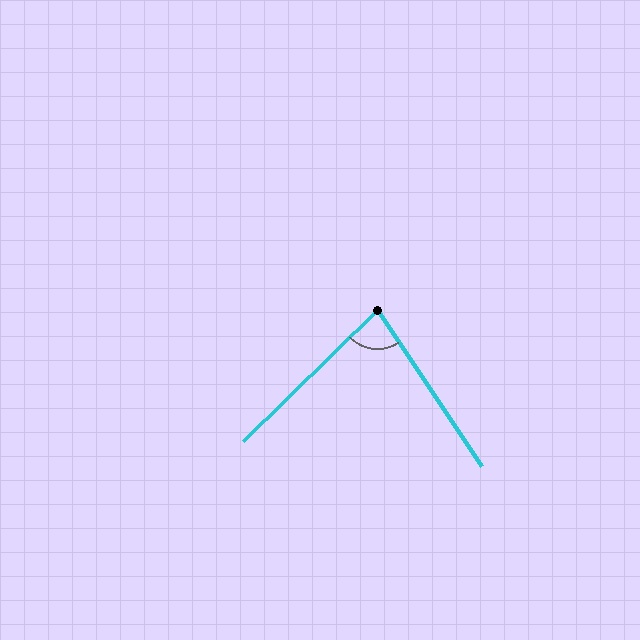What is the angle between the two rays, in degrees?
Approximately 79 degrees.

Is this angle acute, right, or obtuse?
It is acute.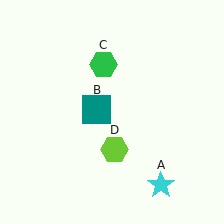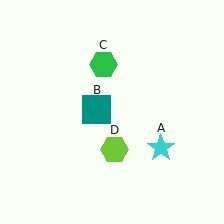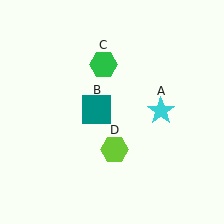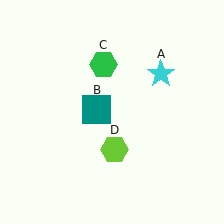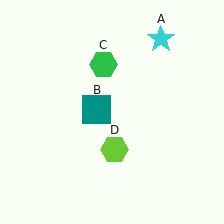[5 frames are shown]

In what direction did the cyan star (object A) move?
The cyan star (object A) moved up.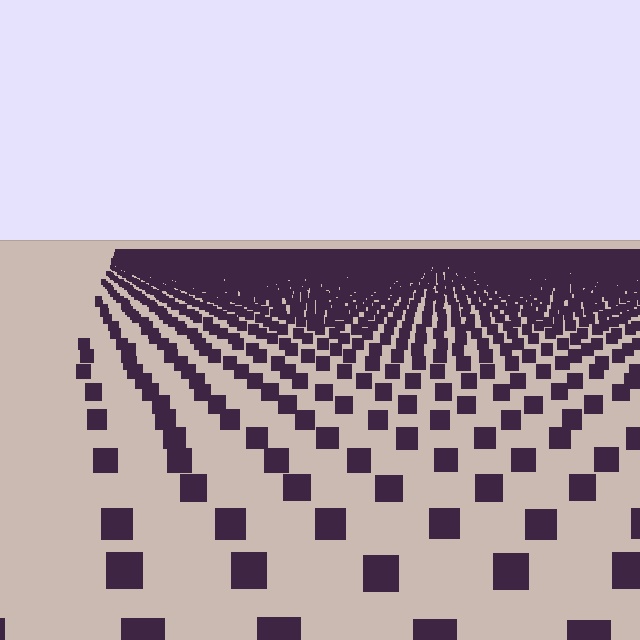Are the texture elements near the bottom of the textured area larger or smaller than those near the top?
Larger. Near the bottom, elements are closer to the viewer and appear at a bigger on-screen size.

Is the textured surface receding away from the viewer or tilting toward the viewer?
The surface is receding away from the viewer. Texture elements get smaller and denser toward the top.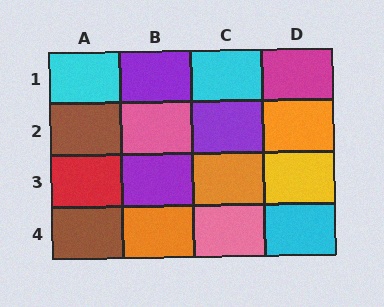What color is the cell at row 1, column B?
Purple.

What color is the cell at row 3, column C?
Orange.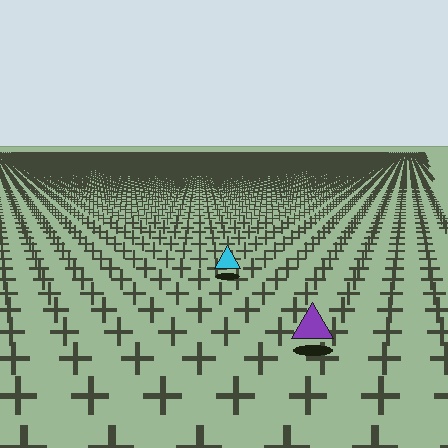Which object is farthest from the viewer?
The cyan triangle is farthest from the viewer. It appears smaller and the ground texture around it is denser.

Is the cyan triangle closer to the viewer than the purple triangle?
No. The purple triangle is closer — you can tell from the texture gradient: the ground texture is coarser near it.